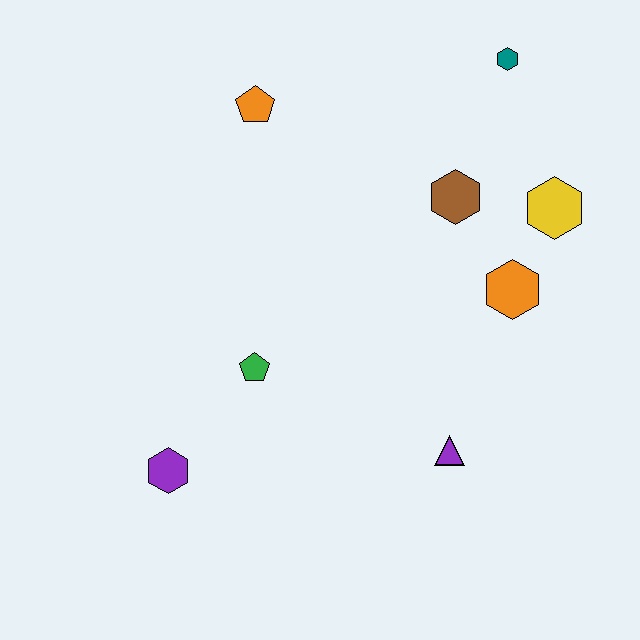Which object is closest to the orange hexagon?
The yellow hexagon is closest to the orange hexagon.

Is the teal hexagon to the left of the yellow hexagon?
Yes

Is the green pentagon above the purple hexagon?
Yes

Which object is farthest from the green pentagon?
The teal hexagon is farthest from the green pentagon.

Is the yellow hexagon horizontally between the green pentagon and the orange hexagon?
No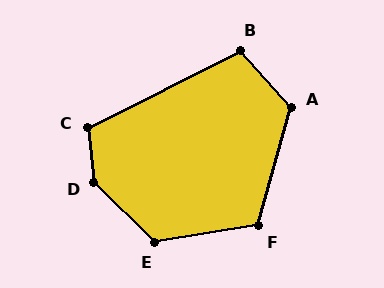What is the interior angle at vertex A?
Approximately 123 degrees (obtuse).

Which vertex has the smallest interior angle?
B, at approximately 105 degrees.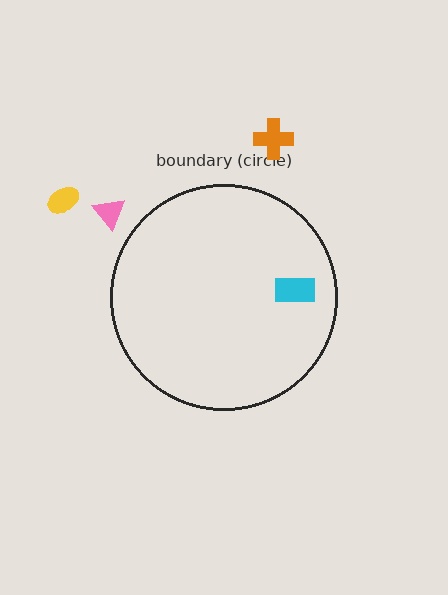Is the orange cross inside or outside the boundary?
Outside.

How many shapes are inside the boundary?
1 inside, 3 outside.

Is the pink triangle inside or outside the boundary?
Outside.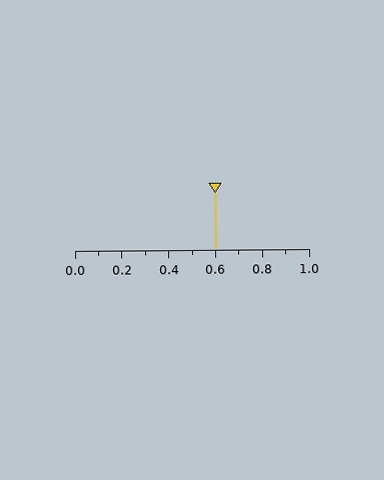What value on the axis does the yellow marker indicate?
The marker indicates approximately 0.6.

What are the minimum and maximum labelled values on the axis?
The axis runs from 0.0 to 1.0.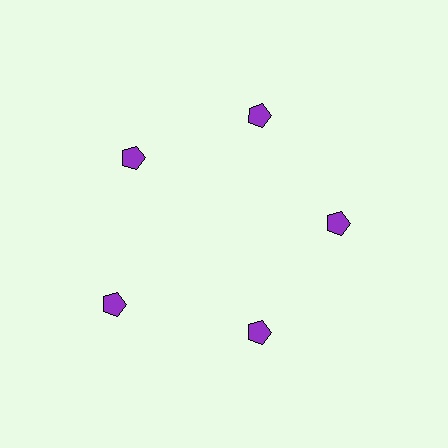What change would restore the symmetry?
The symmetry would be restored by moving it inward, back onto the ring so that all 5 pentagons sit at equal angles and equal distance from the center.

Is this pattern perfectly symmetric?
No. The 5 purple pentagons are arranged in a ring, but one element near the 8 o'clock position is pushed outward from the center, breaking the 5-fold rotational symmetry.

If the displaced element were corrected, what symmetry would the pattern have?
It would have 5-fold rotational symmetry — the pattern would map onto itself every 72 degrees.